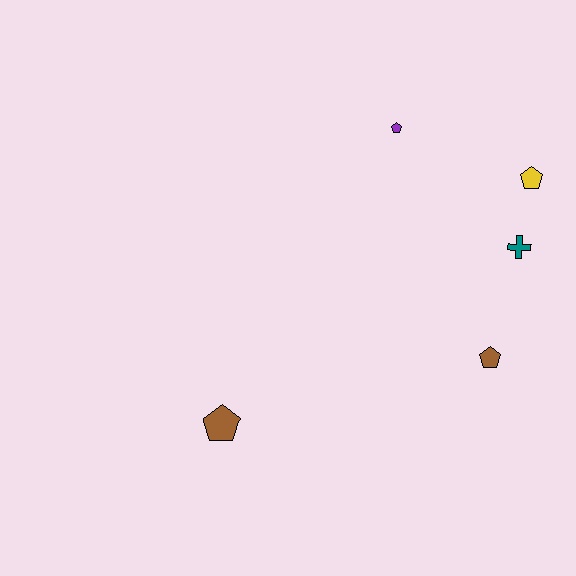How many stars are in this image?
There are no stars.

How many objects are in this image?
There are 5 objects.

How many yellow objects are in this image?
There is 1 yellow object.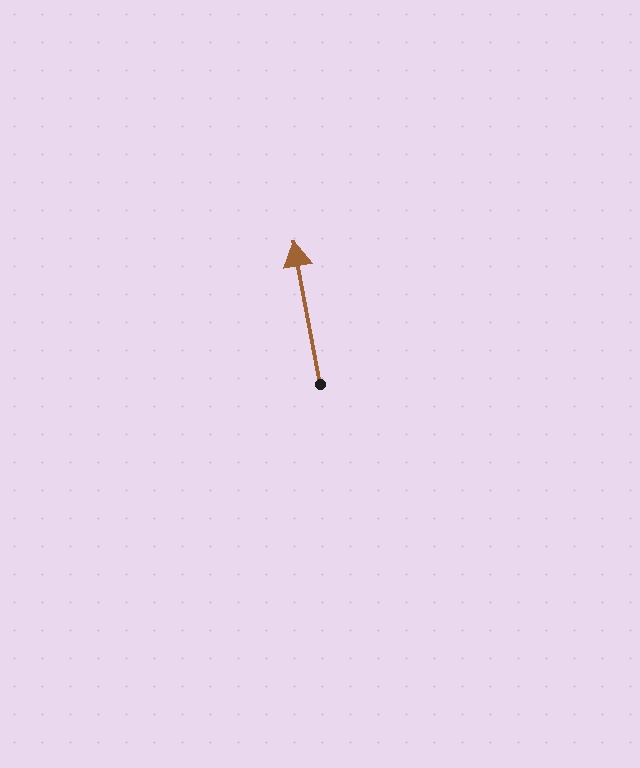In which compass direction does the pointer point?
North.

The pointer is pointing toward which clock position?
Roughly 12 o'clock.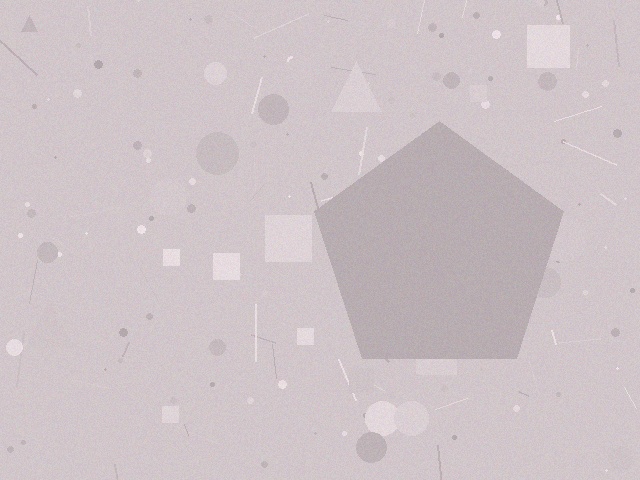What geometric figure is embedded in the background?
A pentagon is embedded in the background.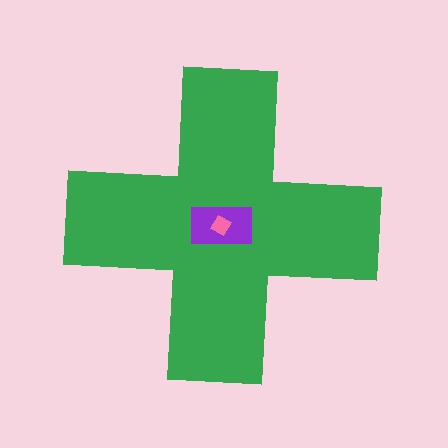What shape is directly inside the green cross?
The purple rectangle.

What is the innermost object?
The pink diamond.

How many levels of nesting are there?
3.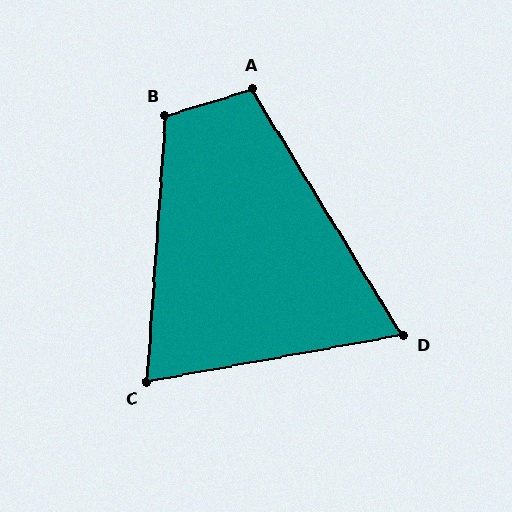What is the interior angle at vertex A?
Approximately 104 degrees (obtuse).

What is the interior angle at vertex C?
Approximately 76 degrees (acute).